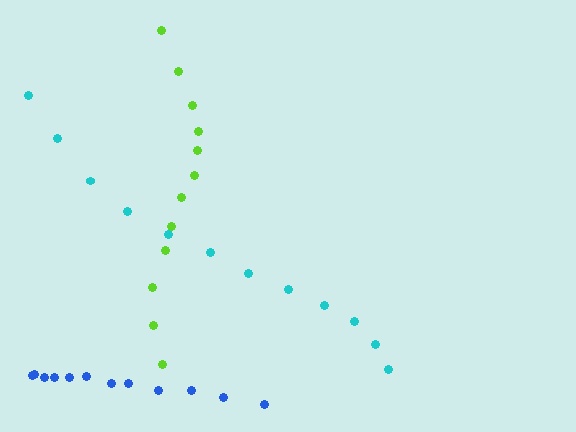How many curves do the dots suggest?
There are 3 distinct paths.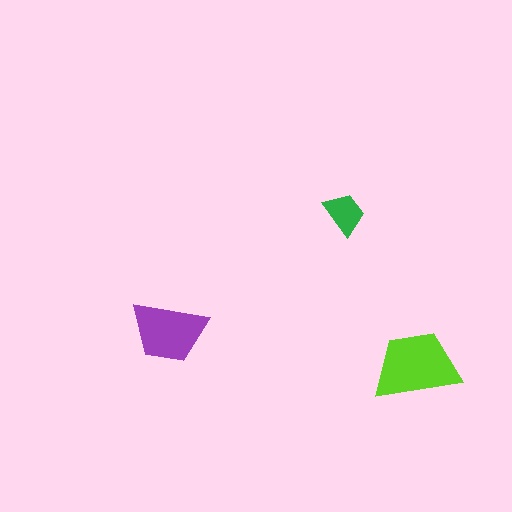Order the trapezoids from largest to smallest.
the lime one, the purple one, the green one.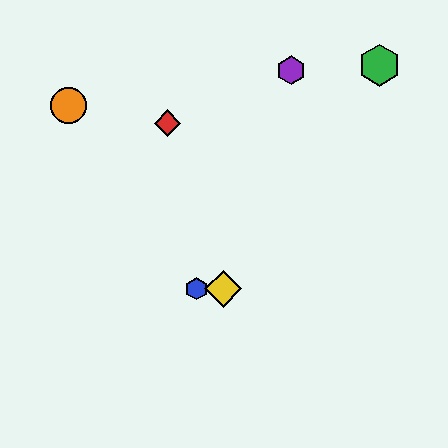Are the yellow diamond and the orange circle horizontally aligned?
No, the yellow diamond is at y≈289 and the orange circle is at y≈106.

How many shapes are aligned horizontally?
2 shapes (the blue hexagon, the yellow diamond) are aligned horizontally.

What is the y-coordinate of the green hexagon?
The green hexagon is at y≈65.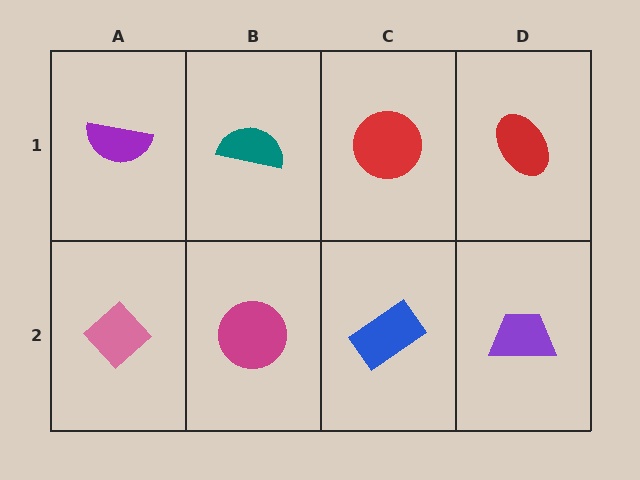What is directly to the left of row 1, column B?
A purple semicircle.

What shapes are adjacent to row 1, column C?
A blue rectangle (row 2, column C), a teal semicircle (row 1, column B), a red ellipse (row 1, column D).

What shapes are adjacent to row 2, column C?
A red circle (row 1, column C), a magenta circle (row 2, column B), a purple trapezoid (row 2, column D).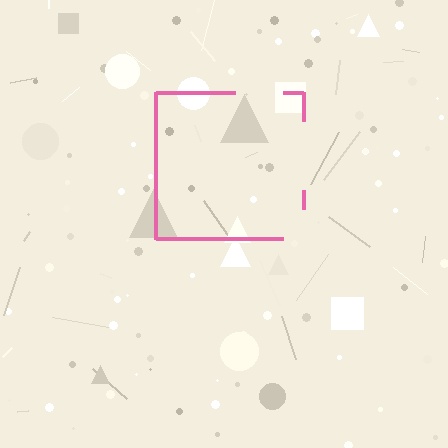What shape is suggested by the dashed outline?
The dashed outline suggests a square.